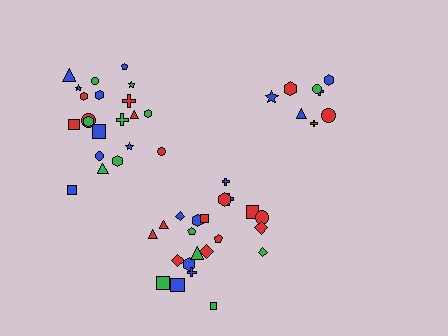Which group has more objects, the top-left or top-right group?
The top-left group.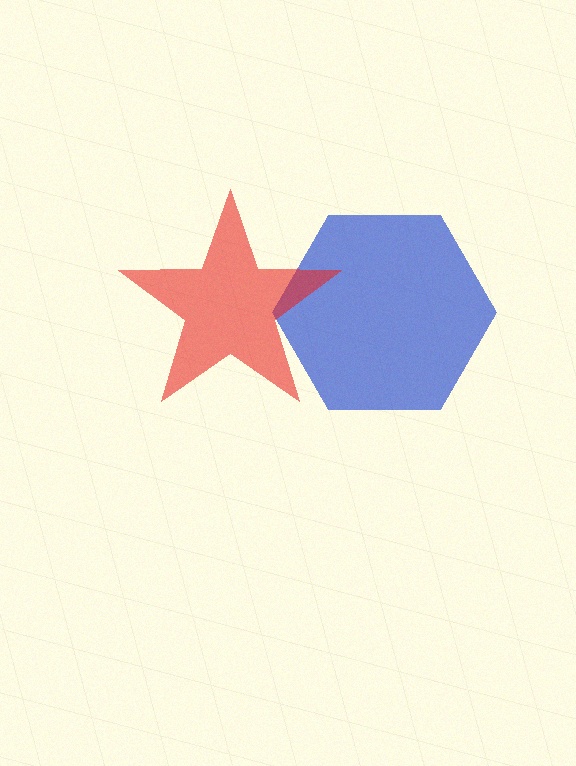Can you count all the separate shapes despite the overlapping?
Yes, there are 2 separate shapes.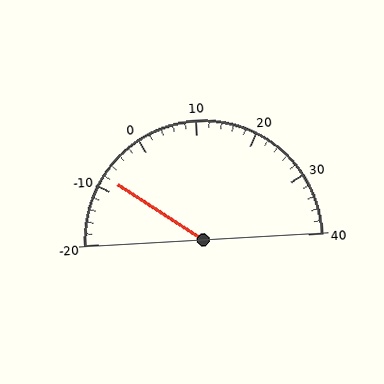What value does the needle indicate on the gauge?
The needle indicates approximately -8.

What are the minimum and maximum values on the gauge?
The gauge ranges from -20 to 40.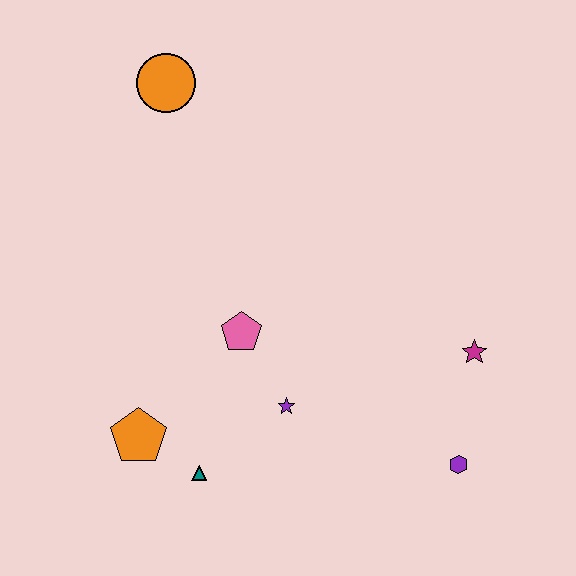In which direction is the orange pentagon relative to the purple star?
The orange pentagon is to the left of the purple star.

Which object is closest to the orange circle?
The pink pentagon is closest to the orange circle.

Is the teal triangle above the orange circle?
No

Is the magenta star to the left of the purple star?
No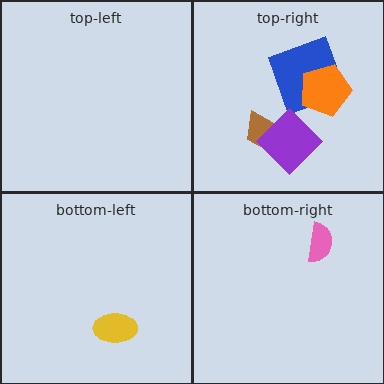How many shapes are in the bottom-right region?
1.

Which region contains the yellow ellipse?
The bottom-left region.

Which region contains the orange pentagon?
The top-right region.